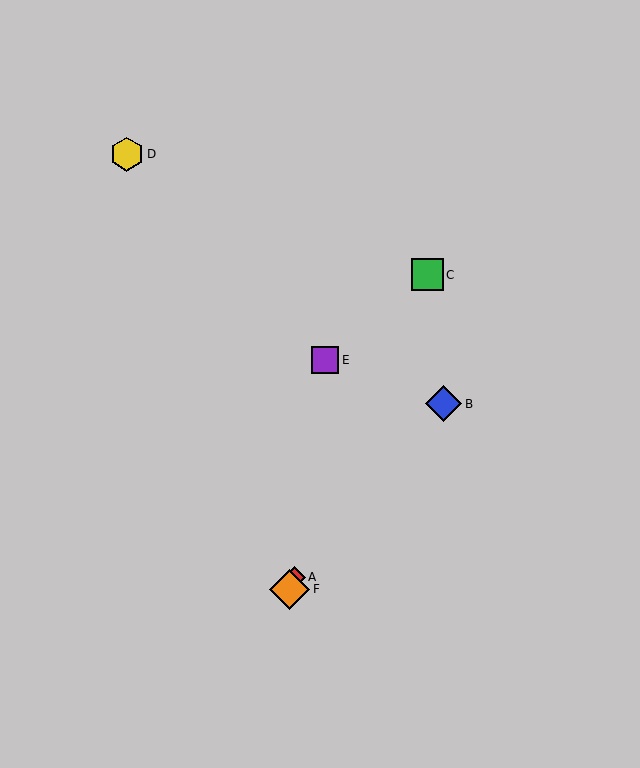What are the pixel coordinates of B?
Object B is at (444, 404).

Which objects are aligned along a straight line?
Objects A, C, F are aligned along a straight line.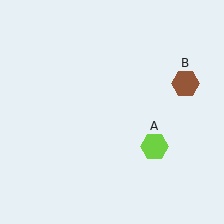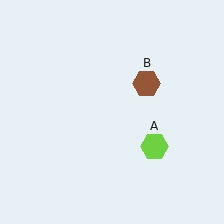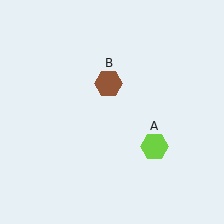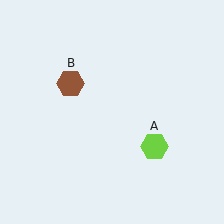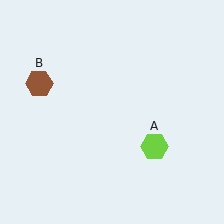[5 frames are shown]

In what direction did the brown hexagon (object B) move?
The brown hexagon (object B) moved left.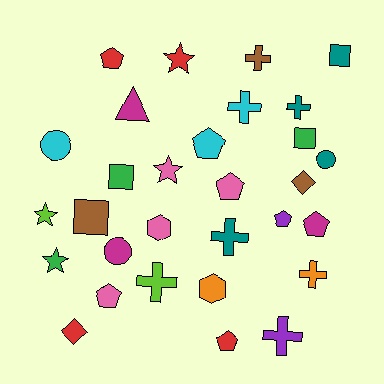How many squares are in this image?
There are 4 squares.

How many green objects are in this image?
There are 3 green objects.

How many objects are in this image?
There are 30 objects.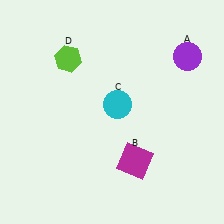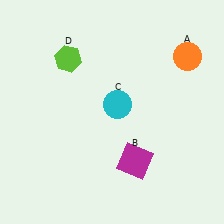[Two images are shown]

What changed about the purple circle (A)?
In Image 1, A is purple. In Image 2, it changed to orange.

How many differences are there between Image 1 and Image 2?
There is 1 difference between the two images.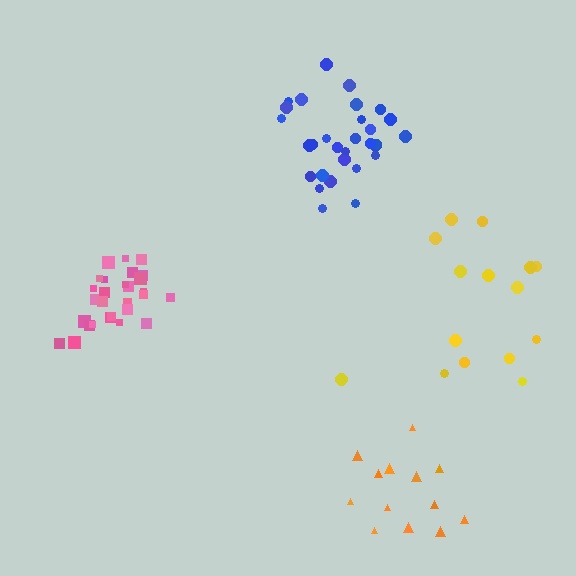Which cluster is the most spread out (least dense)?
Yellow.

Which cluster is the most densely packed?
Pink.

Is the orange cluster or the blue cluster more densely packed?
Blue.